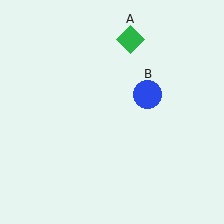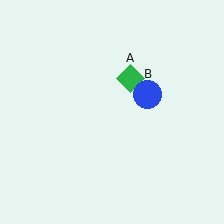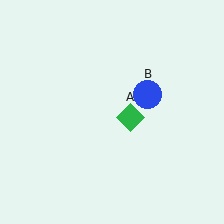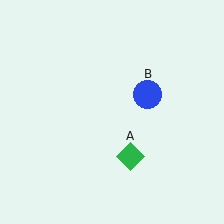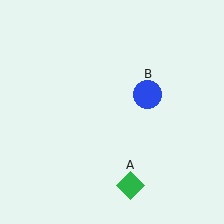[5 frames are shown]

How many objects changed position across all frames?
1 object changed position: green diamond (object A).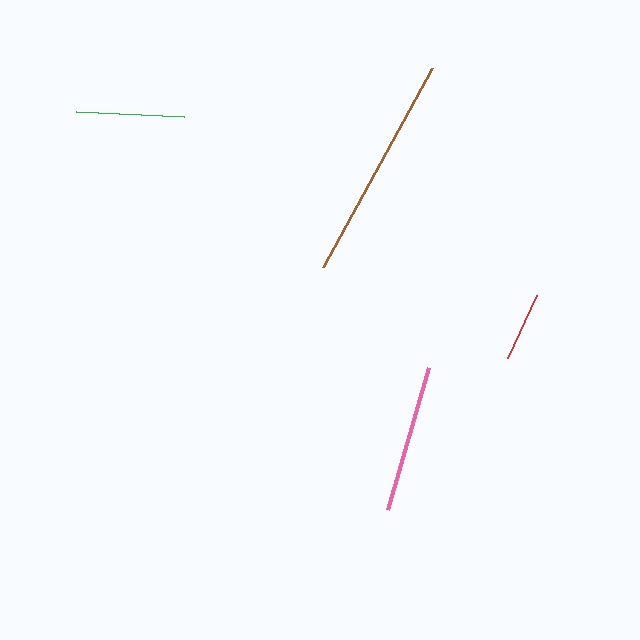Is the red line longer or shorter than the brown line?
The brown line is longer than the red line.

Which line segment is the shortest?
The red line is the shortest at approximately 69 pixels.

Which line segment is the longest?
The brown line is the longest at approximately 227 pixels.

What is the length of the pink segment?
The pink segment is approximately 148 pixels long.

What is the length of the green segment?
The green segment is approximately 107 pixels long.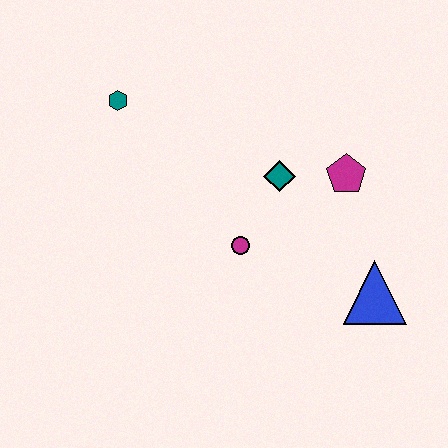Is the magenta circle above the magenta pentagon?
No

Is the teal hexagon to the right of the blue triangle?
No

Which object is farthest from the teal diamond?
The teal hexagon is farthest from the teal diamond.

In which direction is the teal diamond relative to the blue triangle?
The teal diamond is above the blue triangle.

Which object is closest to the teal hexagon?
The teal diamond is closest to the teal hexagon.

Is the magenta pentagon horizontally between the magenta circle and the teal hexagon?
No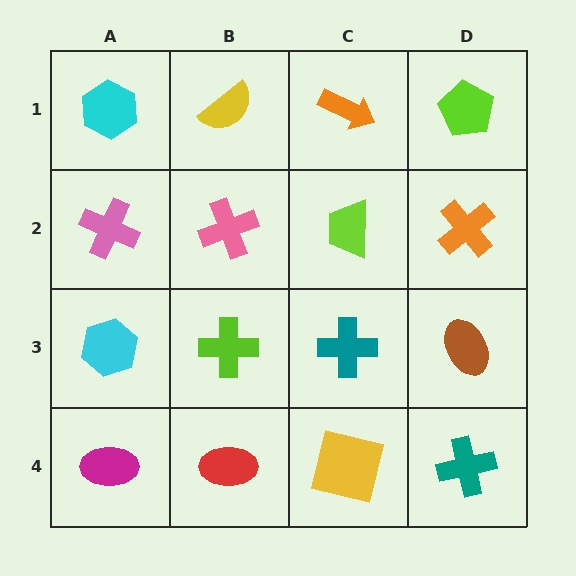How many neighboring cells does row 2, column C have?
4.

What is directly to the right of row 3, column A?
A lime cross.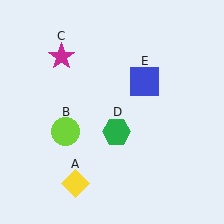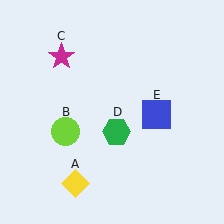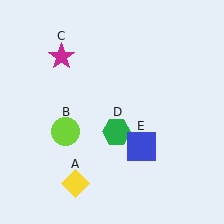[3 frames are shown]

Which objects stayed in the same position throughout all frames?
Yellow diamond (object A) and lime circle (object B) and magenta star (object C) and green hexagon (object D) remained stationary.